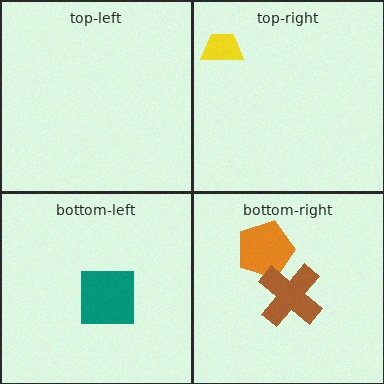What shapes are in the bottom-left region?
The teal square.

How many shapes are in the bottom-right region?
2.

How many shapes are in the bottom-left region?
1.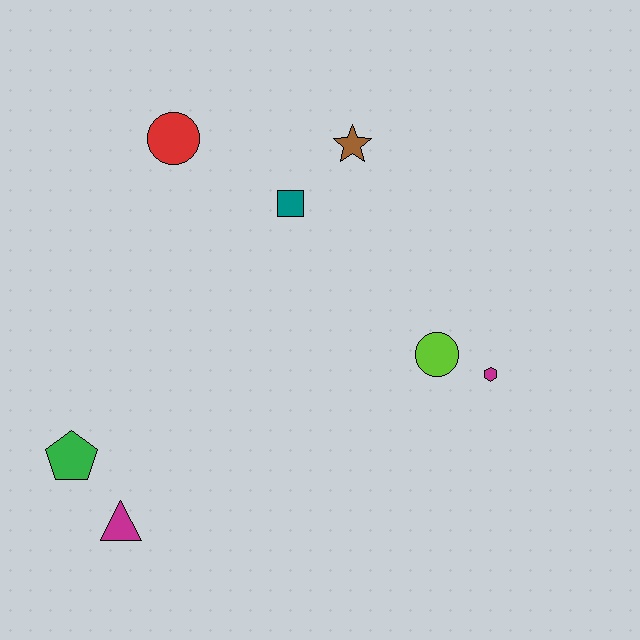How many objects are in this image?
There are 7 objects.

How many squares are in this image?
There is 1 square.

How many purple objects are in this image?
There are no purple objects.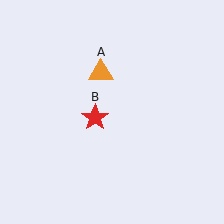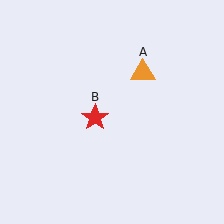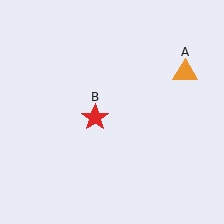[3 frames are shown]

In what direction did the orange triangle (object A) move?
The orange triangle (object A) moved right.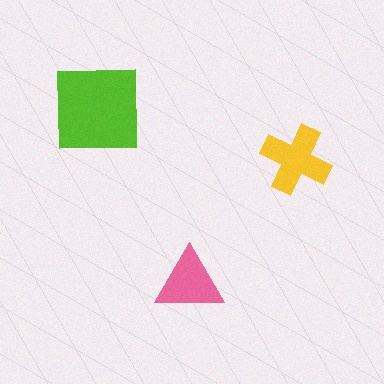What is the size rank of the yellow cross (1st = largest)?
2nd.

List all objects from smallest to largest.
The pink triangle, the yellow cross, the lime square.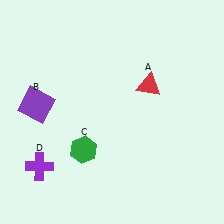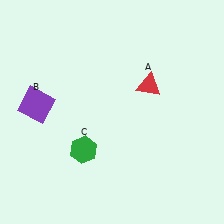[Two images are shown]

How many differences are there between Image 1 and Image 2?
There is 1 difference between the two images.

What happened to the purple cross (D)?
The purple cross (D) was removed in Image 2. It was in the bottom-left area of Image 1.